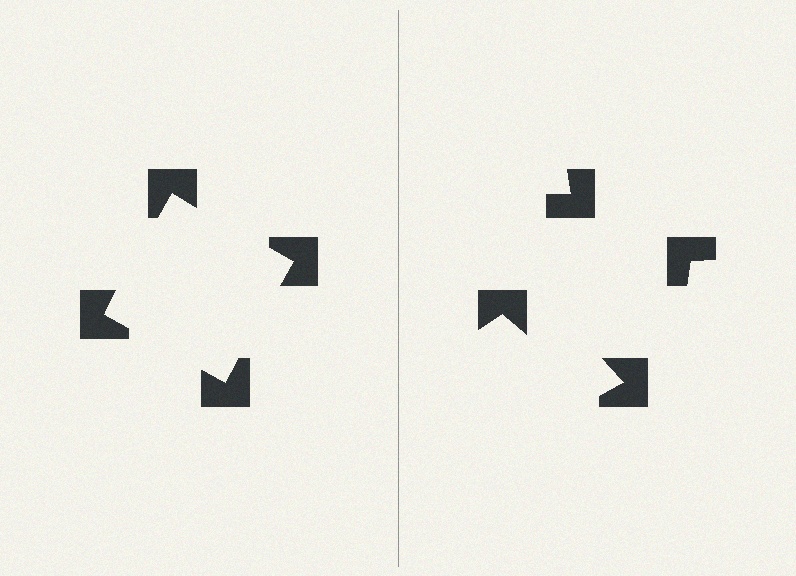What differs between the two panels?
The notched squares are positioned identically on both sides; only the wedge orientations differ. On the left they align to a square; on the right they are misaligned.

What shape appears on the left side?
An illusory square.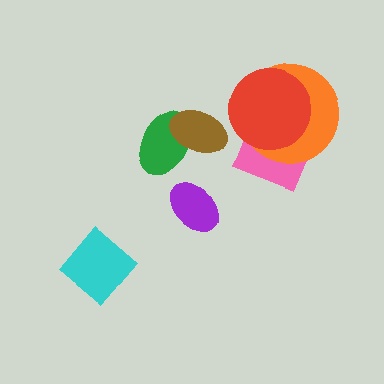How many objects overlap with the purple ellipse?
0 objects overlap with the purple ellipse.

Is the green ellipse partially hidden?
Yes, it is partially covered by another shape.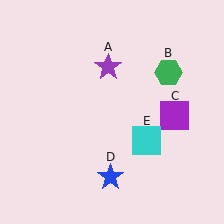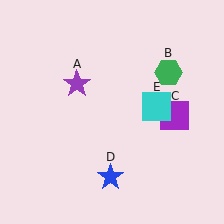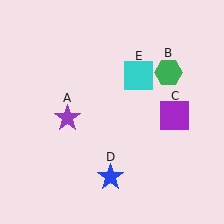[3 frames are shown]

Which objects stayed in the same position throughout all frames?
Green hexagon (object B) and purple square (object C) and blue star (object D) remained stationary.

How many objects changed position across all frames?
2 objects changed position: purple star (object A), cyan square (object E).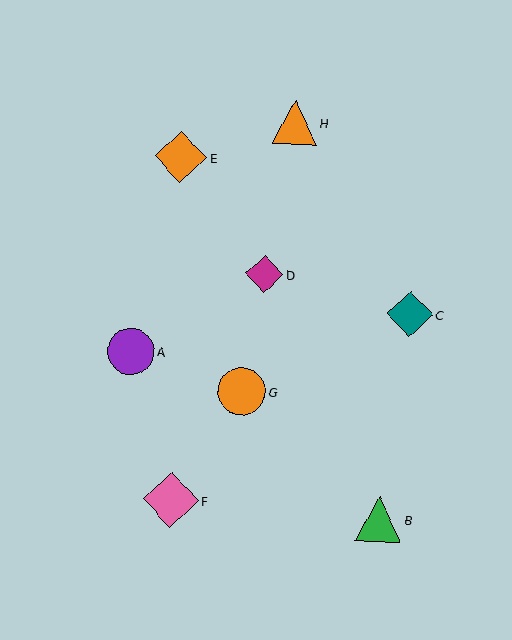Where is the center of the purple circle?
The center of the purple circle is at (131, 351).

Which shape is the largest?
The pink diamond (labeled F) is the largest.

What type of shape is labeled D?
Shape D is a magenta diamond.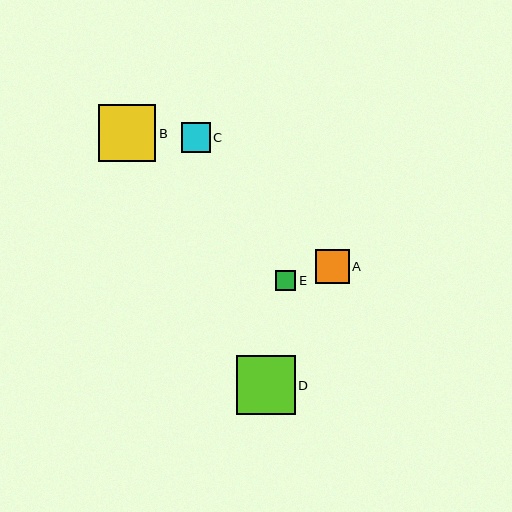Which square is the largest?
Square D is the largest with a size of approximately 59 pixels.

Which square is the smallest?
Square E is the smallest with a size of approximately 20 pixels.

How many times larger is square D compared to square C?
Square D is approximately 2.0 times the size of square C.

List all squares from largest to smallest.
From largest to smallest: D, B, A, C, E.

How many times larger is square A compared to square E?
Square A is approximately 1.7 times the size of square E.